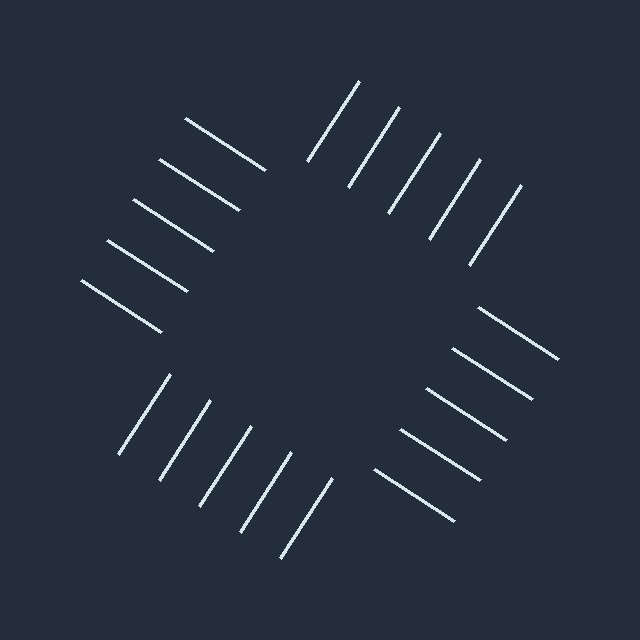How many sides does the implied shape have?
4 sides — the line-ends trace a square.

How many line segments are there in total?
20 — 5 along each of the 4 edges.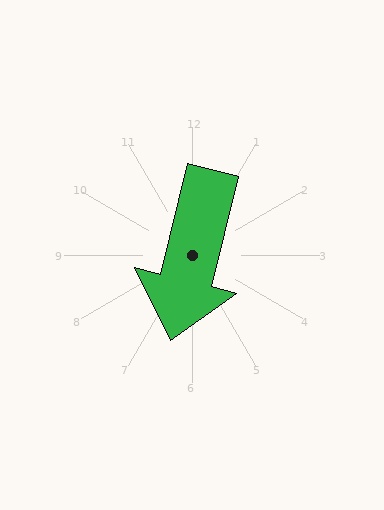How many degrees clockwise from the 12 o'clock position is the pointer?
Approximately 194 degrees.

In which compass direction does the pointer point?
South.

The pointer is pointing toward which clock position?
Roughly 6 o'clock.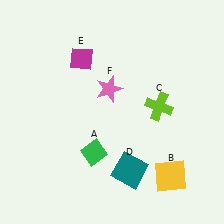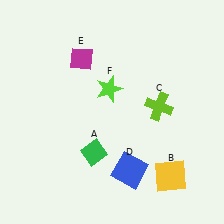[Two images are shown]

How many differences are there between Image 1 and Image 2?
There are 2 differences between the two images.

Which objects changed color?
D changed from teal to blue. F changed from pink to lime.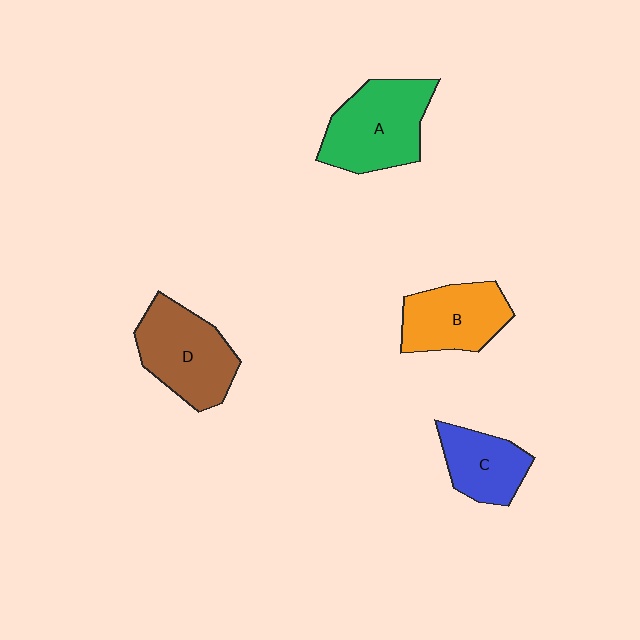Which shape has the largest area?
Shape A (green).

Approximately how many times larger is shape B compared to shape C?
Approximately 1.2 times.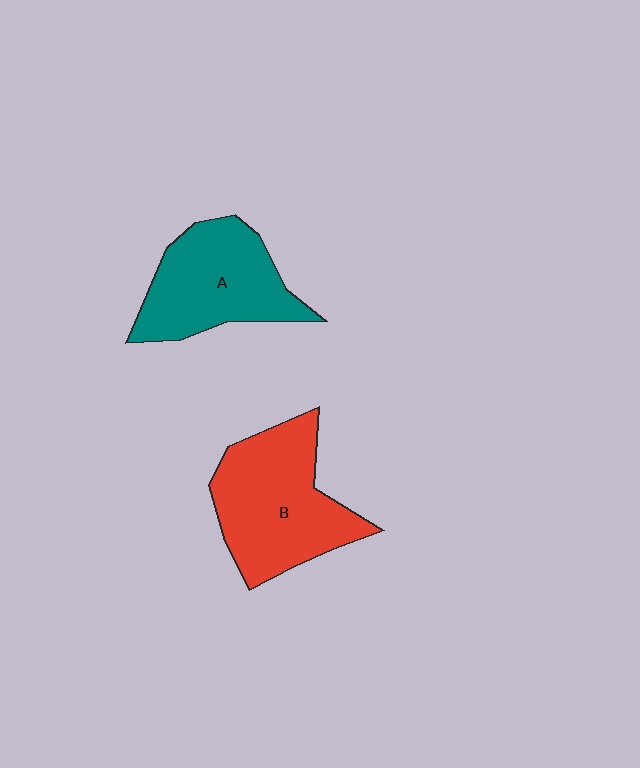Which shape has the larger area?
Shape B (red).